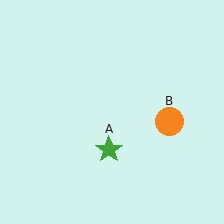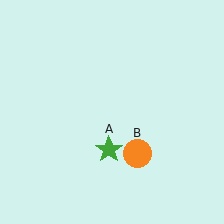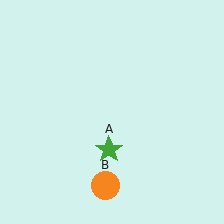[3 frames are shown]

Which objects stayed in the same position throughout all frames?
Green star (object A) remained stationary.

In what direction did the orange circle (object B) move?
The orange circle (object B) moved down and to the left.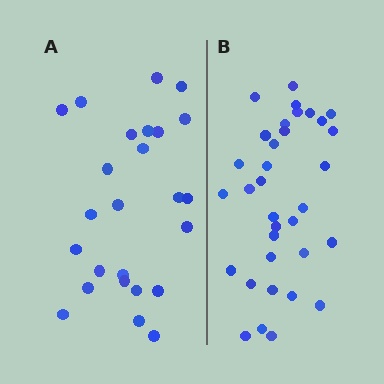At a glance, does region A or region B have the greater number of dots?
Region B (the right region) has more dots.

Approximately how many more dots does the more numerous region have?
Region B has roughly 8 or so more dots than region A.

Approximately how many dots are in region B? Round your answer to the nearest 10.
About 30 dots. (The exact count is 34, which rounds to 30.)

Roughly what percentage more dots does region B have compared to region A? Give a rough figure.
About 35% more.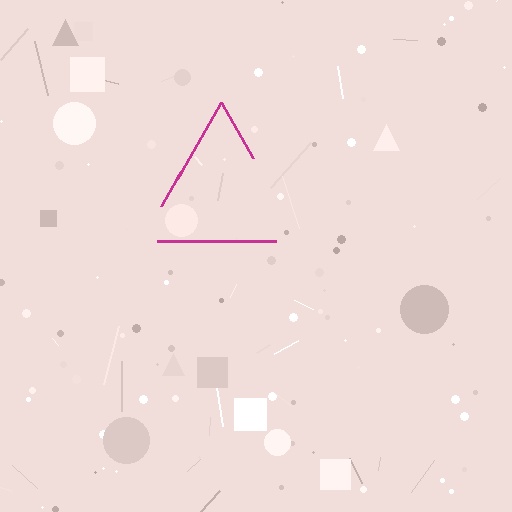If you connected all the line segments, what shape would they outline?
They would outline a triangle.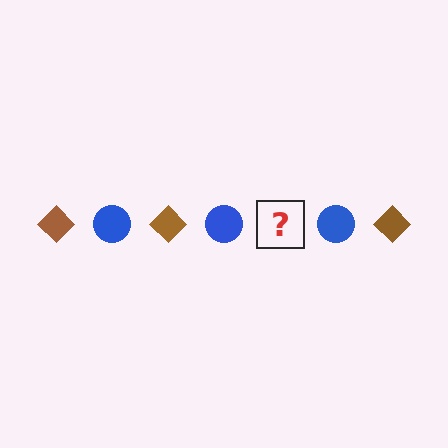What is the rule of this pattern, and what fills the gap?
The rule is that the pattern alternates between brown diamond and blue circle. The gap should be filled with a brown diamond.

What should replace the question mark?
The question mark should be replaced with a brown diamond.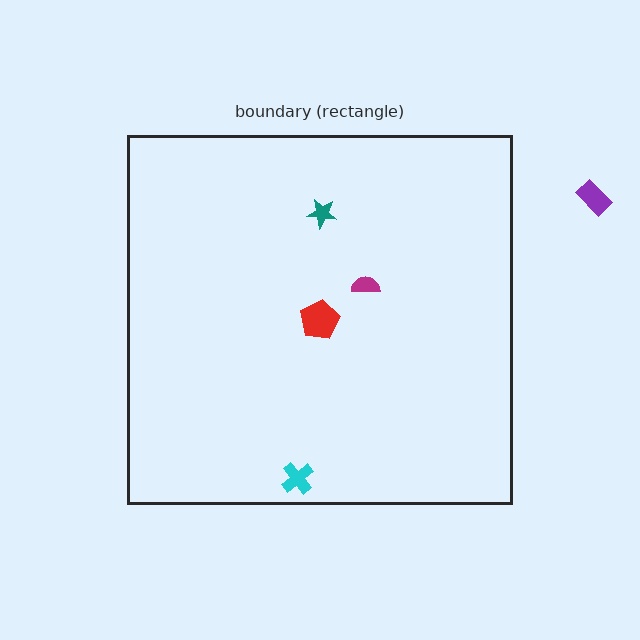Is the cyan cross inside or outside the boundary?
Inside.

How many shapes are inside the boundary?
4 inside, 1 outside.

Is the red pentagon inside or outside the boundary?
Inside.